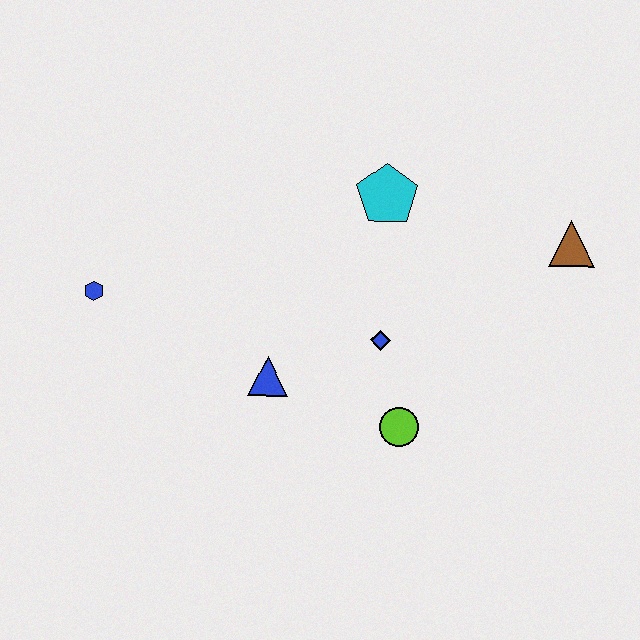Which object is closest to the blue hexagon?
The blue triangle is closest to the blue hexagon.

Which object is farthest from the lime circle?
The blue hexagon is farthest from the lime circle.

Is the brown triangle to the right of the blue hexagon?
Yes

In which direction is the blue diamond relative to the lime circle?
The blue diamond is above the lime circle.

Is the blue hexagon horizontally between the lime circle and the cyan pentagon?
No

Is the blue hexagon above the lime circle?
Yes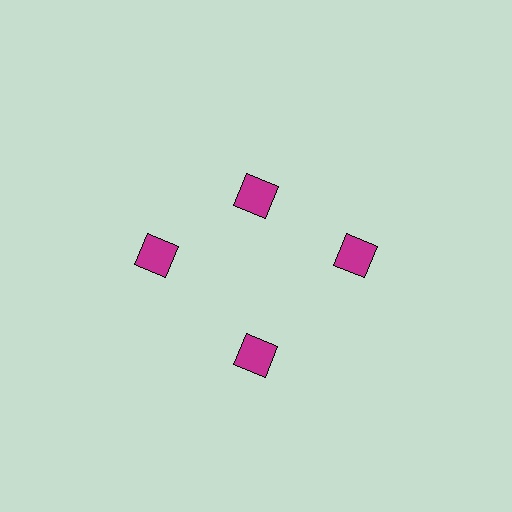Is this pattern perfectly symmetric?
No. The 4 magenta diamonds are arranged in a ring, but one element near the 12 o'clock position is pulled inward toward the center, breaking the 4-fold rotational symmetry.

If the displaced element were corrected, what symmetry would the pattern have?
It would have 4-fold rotational symmetry — the pattern would map onto itself every 90 degrees.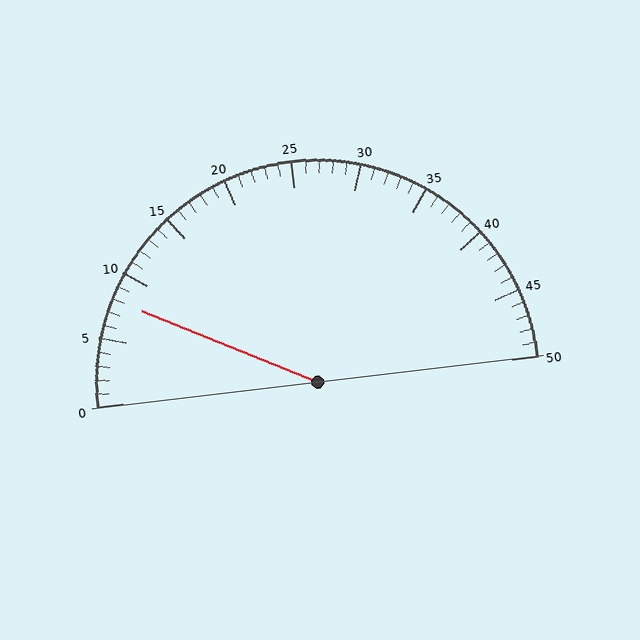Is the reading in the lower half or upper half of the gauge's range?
The reading is in the lower half of the range (0 to 50).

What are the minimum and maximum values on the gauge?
The gauge ranges from 0 to 50.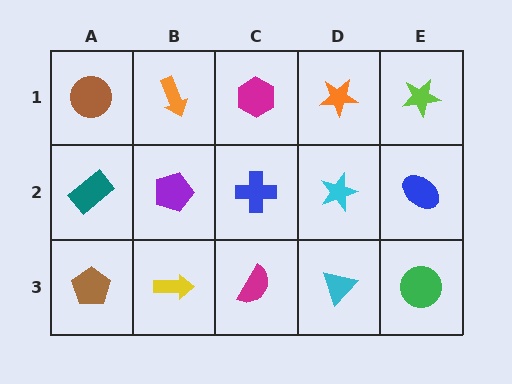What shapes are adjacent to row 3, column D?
A cyan star (row 2, column D), a magenta semicircle (row 3, column C), a green circle (row 3, column E).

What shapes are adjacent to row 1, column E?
A blue ellipse (row 2, column E), an orange star (row 1, column D).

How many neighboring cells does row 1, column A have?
2.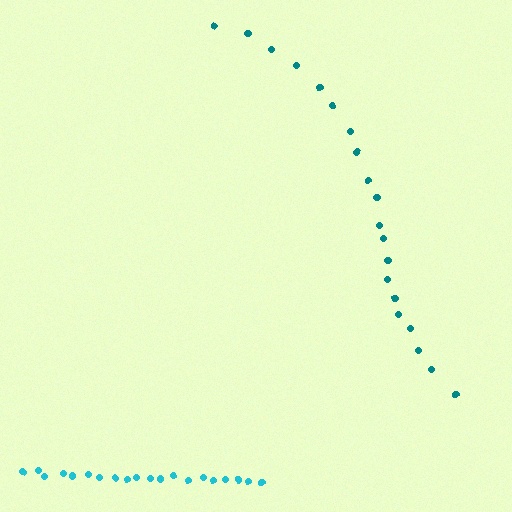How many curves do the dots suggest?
There are 2 distinct paths.